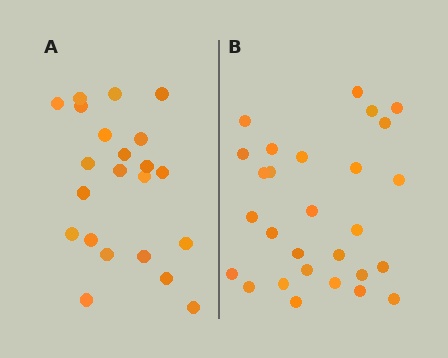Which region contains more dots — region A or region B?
Region B (the right region) has more dots.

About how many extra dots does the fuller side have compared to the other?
Region B has about 6 more dots than region A.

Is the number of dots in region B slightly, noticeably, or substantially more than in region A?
Region B has noticeably more, but not dramatically so. The ratio is roughly 1.3 to 1.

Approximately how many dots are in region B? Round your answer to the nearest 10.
About 30 dots. (The exact count is 28, which rounds to 30.)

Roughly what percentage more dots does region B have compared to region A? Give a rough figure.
About 25% more.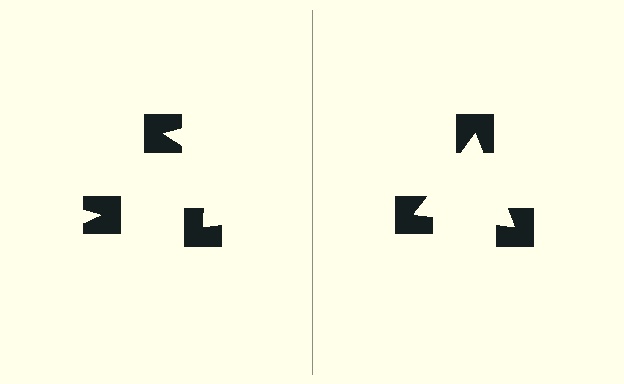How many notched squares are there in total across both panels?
6 — 3 on each side.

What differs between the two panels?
The notched squares are positioned identically on both sides; only the wedge orientations differ. On the right they align to a triangle; on the left they are misaligned.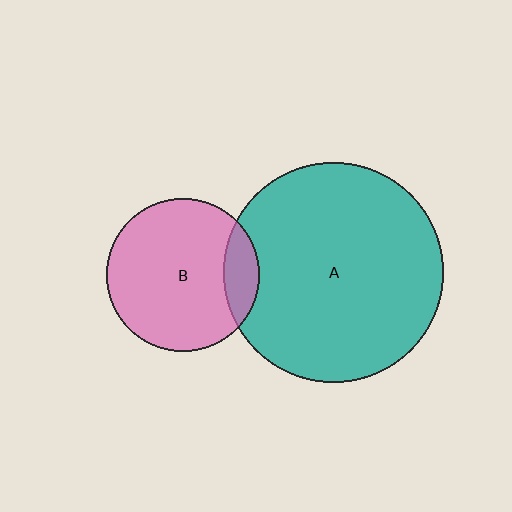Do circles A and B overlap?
Yes.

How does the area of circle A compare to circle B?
Approximately 2.1 times.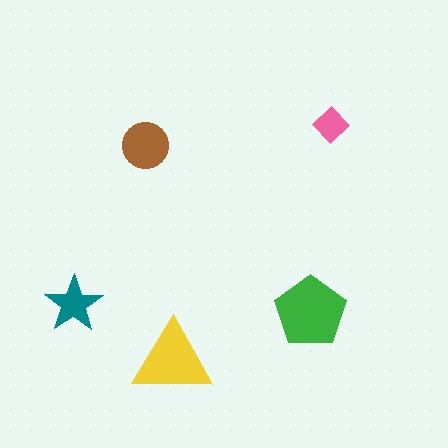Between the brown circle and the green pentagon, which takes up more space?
The green pentagon.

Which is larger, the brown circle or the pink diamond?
The brown circle.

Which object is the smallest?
The pink diamond.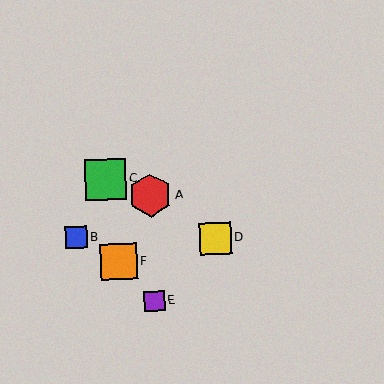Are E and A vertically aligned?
Yes, both are at x≈155.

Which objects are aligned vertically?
Objects A, E are aligned vertically.